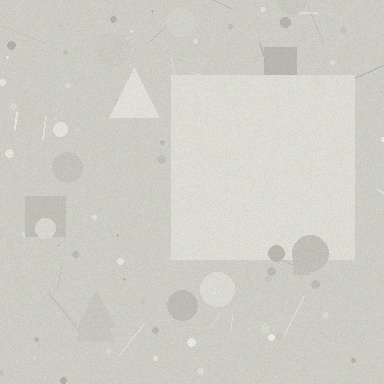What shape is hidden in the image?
A square is hidden in the image.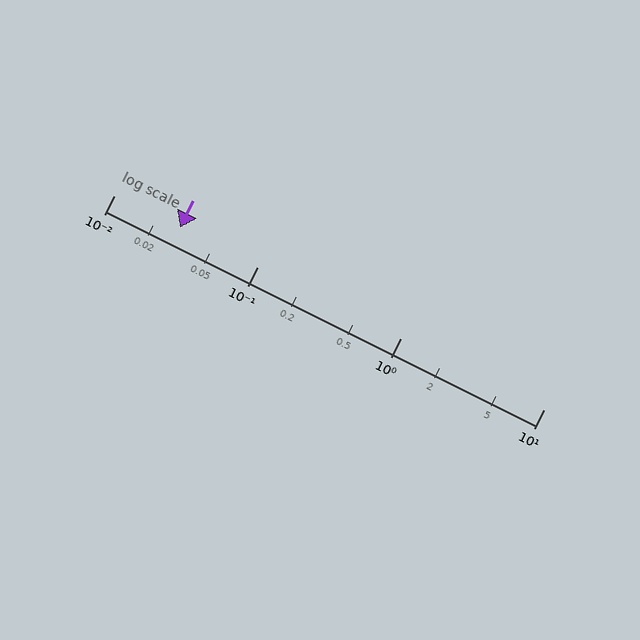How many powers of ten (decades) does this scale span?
The scale spans 3 decades, from 0.01 to 10.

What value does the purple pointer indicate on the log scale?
The pointer indicates approximately 0.029.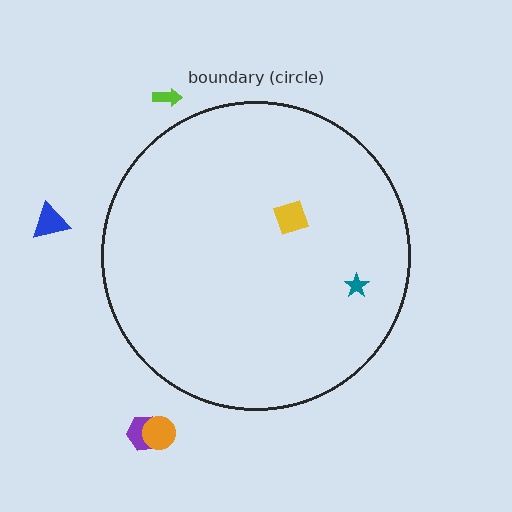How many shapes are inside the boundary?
2 inside, 4 outside.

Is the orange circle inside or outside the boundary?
Outside.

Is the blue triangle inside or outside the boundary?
Outside.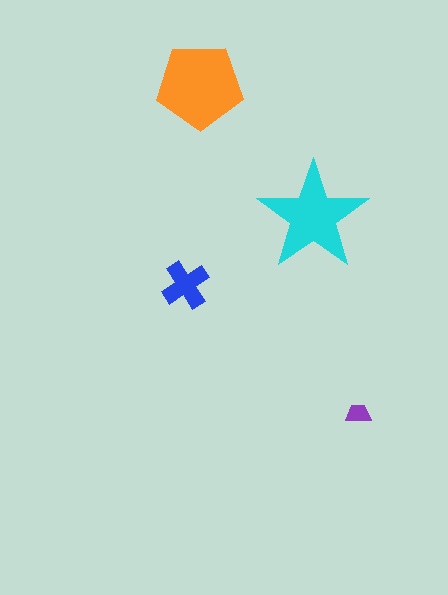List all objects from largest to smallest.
The orange pentagon, the cyan star, the blue cross, the purple trapezoid.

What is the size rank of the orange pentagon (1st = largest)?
1st.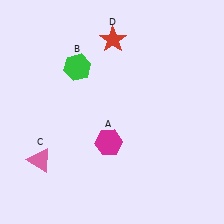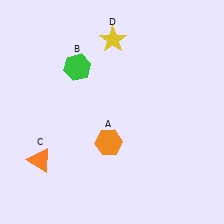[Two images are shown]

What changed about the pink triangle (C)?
In Image 1, C is pink. In Image 2, it changed to orange.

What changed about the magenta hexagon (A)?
In Image 1, A is magenta. In Image 2, it changed to orange.